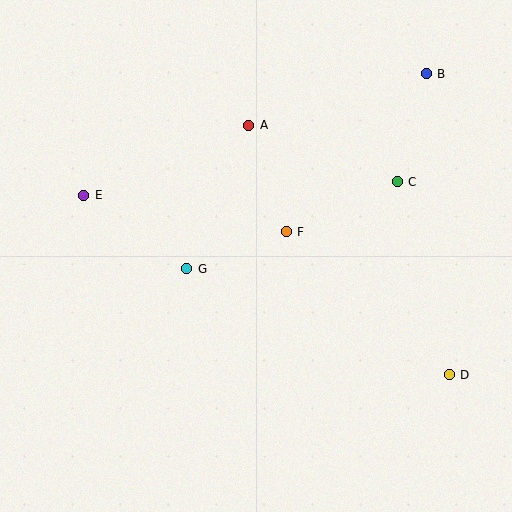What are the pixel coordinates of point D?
Point D is at (449, 375).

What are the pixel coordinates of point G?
Point G is at (187, 269).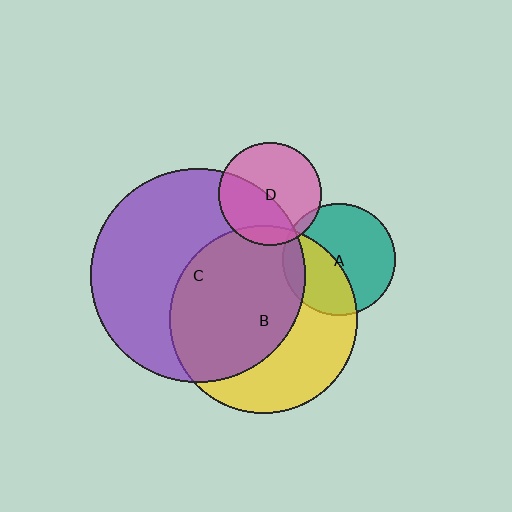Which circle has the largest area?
Circle C (purple).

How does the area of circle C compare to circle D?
Approximately 4.3 times.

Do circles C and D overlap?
Yes.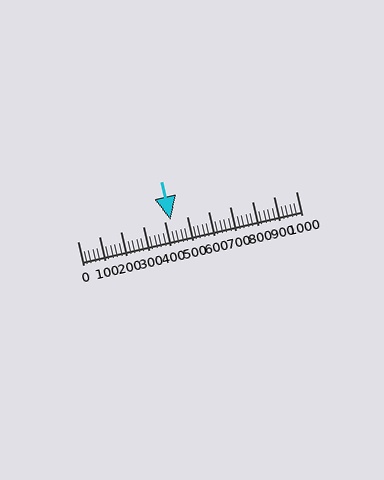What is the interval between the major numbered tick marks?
The major tick marks are spaced 100 units apart.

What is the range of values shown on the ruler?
The ruler shows values from 0 to 1000.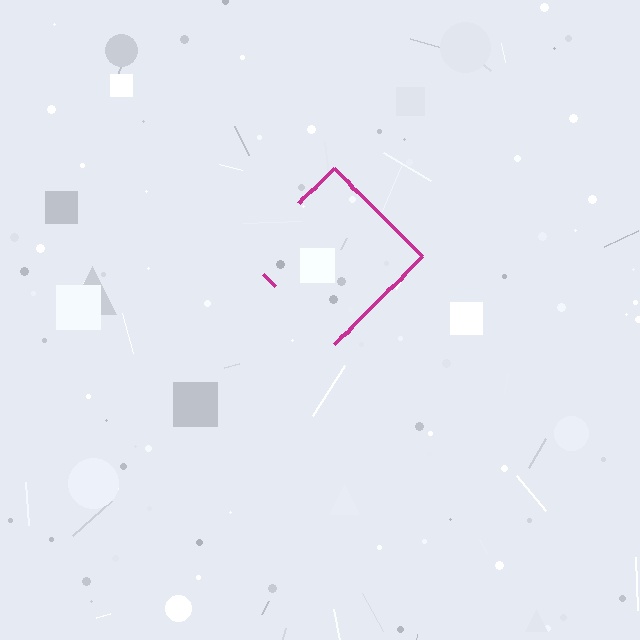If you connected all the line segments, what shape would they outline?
They would outline a diamond.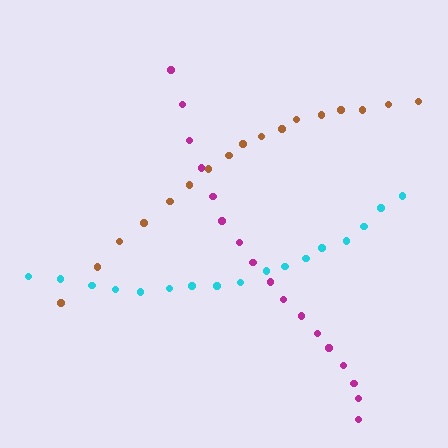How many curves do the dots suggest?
There are 3 distinct paths.